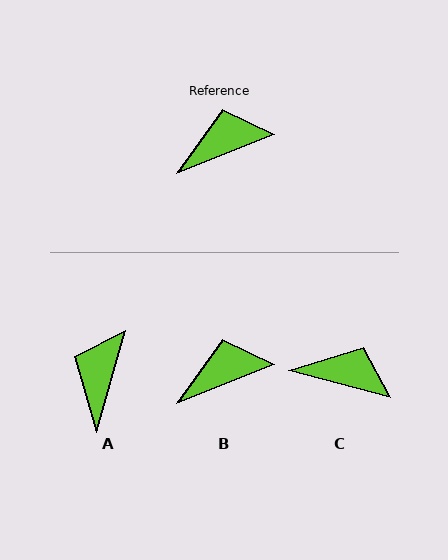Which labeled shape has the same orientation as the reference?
B.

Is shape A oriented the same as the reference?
No, it is off by about 52 degrees.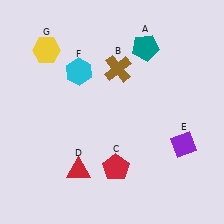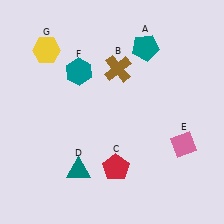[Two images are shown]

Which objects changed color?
D changed from red to teal. E changed from purple to pink. F changed from cyan to teal.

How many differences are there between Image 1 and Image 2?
There are 3 differences between the two images.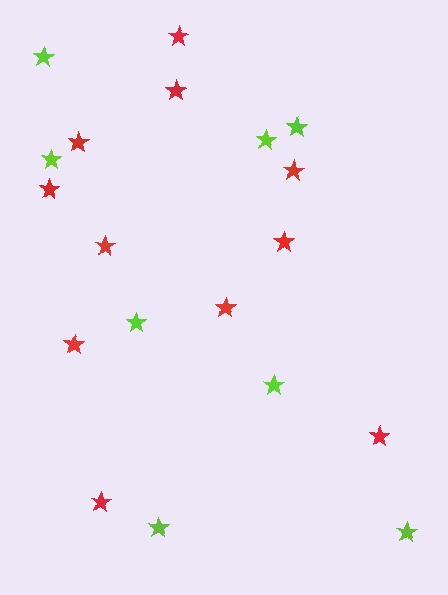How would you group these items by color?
There are 2 groups: one group of red stars (11) and one group of lime stars (8).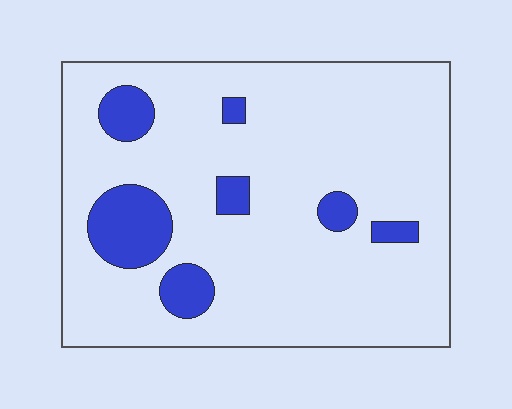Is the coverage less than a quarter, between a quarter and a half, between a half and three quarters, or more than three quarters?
Less than a quarter.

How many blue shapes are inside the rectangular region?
7.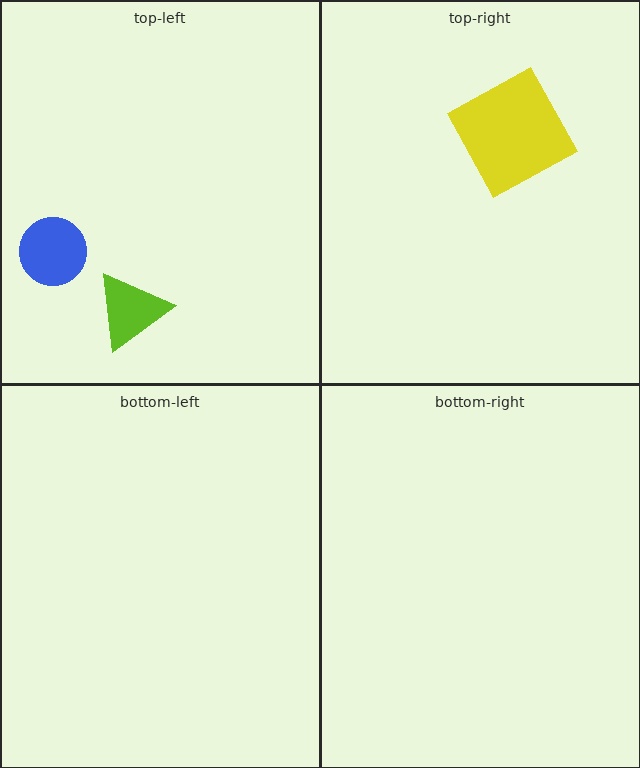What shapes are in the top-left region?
The lime triangle, the blue circle.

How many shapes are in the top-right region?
1.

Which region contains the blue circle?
The top-left region.